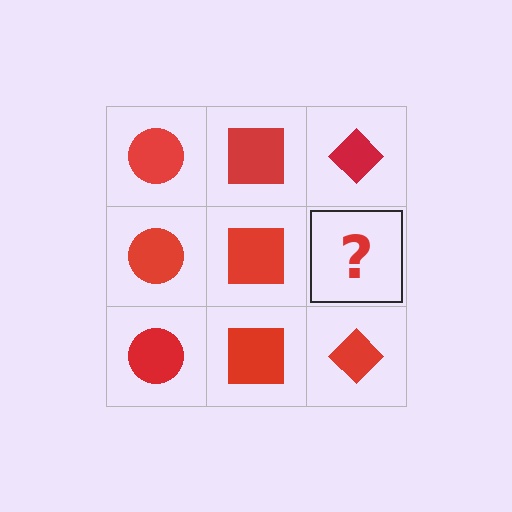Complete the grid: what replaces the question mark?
The question mark should be replaced with a red diamond.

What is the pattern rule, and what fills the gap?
The rule is that each column has a consistent shape. The gap should be filled with a red diamond.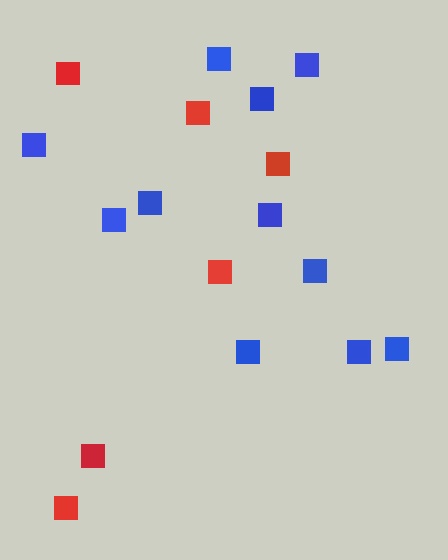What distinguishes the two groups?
There are 2 groups: one group of red squares (6) and one group of blue squares (11).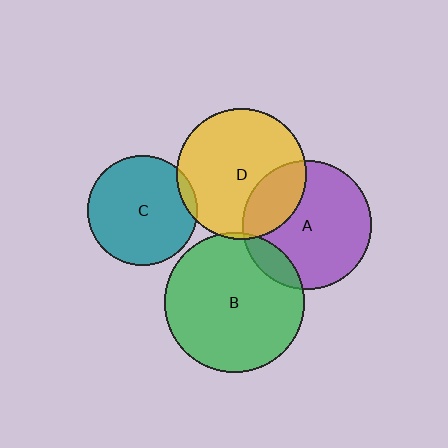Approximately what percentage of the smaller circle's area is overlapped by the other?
Approximately 5%.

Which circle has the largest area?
Circle B (green).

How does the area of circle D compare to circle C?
Approximately 1.4 times.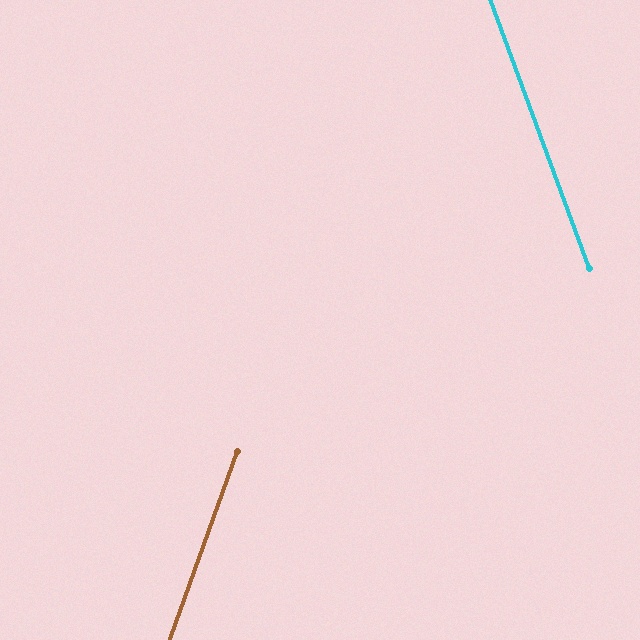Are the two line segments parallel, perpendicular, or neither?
Neither parallel nor perpendicular — they differ by about 40°.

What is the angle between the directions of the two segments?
Approximately 40 degrees.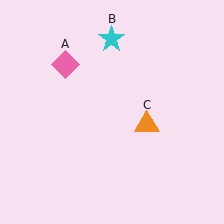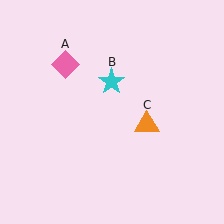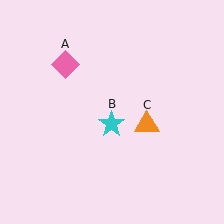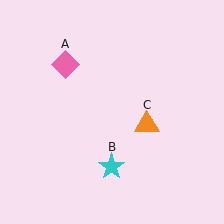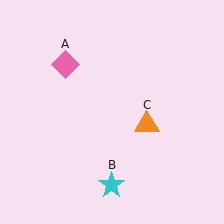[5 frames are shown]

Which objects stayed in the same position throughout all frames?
Pink diamond (object A) and orange triangle (object C) remained stationary.